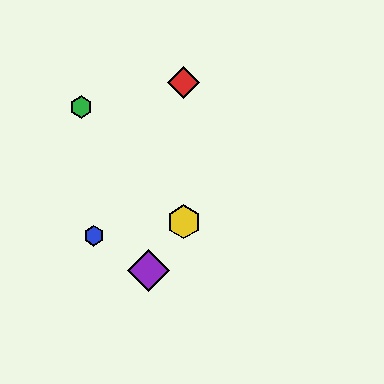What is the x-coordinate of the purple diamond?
The purple diamond is at x≈149.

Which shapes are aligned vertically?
The red diamond, the yellow hexagon are aligned vertically.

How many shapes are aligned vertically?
2 shapes (the red diamond, the yellow hexagon) are aligned vertically.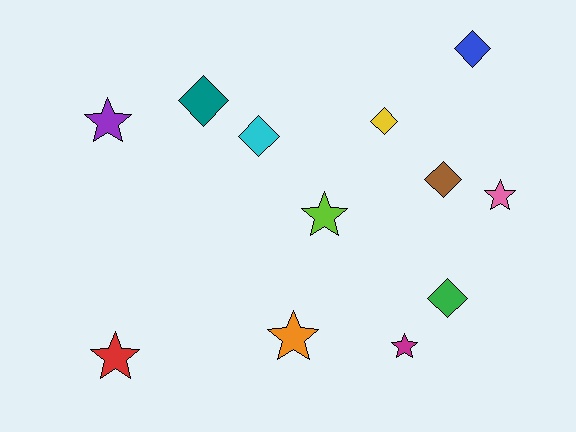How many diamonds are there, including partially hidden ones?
There are 6 diamonds.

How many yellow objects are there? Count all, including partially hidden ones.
There is 1 yellow object.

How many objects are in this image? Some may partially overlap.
There are 12 objects.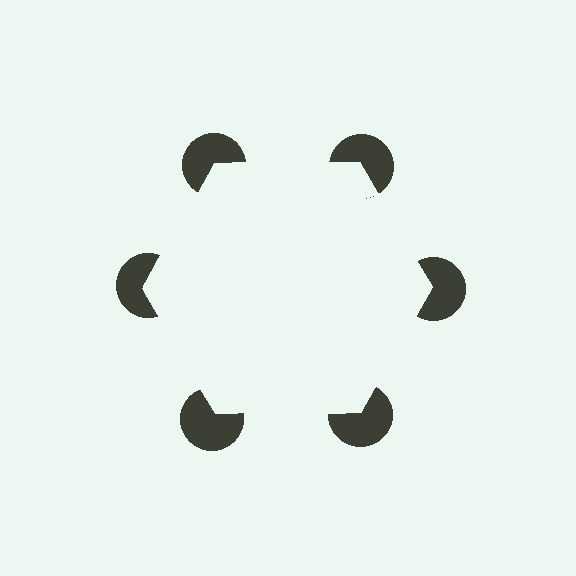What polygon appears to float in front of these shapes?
An illusory hexagon — its edges are inferred from the aligned wedge cuts in the pac-man discs, not physically drawn.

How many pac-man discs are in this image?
There are 6 — one at each vertex of the illusory hexagon.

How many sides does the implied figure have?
6 sides.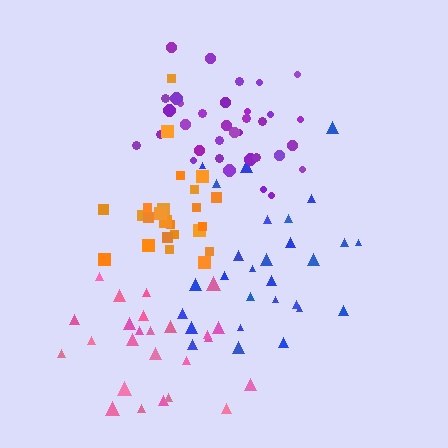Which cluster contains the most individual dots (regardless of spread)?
Purple (35).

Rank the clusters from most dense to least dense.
purple, orange, pink, blue.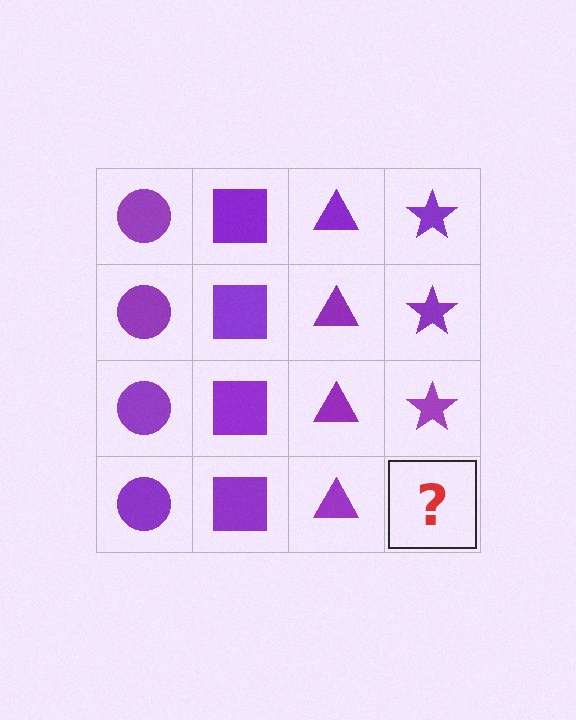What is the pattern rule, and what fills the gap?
The rule is that each column has a consistent shape. The gap should be filled with a purple star.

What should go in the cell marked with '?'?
The missing cell should contain a purple star.